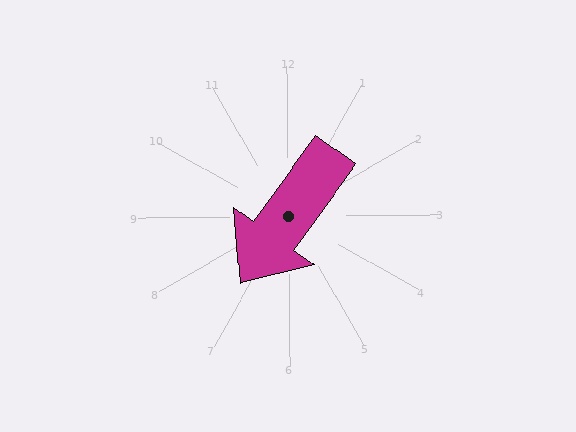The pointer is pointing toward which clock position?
Roughly 7 o'clock.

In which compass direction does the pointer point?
Southwest.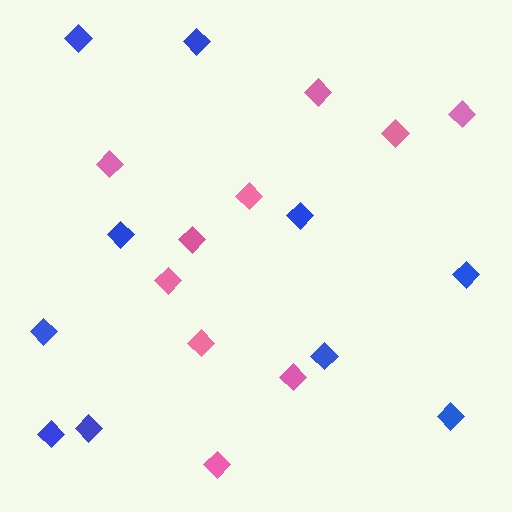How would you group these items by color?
There are 2 groups: one group of pink diamonds (10) and one group of blue diamonds (10).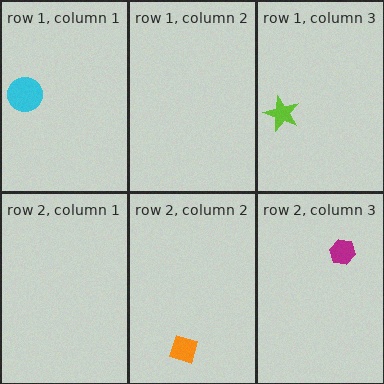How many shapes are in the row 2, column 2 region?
1.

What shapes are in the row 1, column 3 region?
The lime star.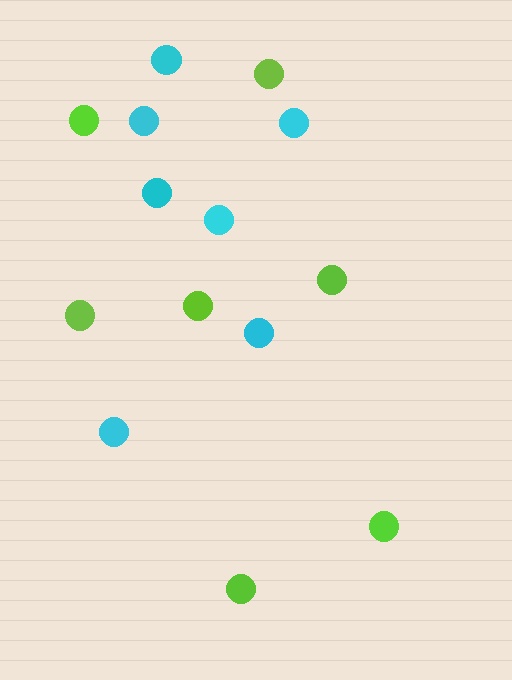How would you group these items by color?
There are 2 groups: one group of cyan circles (7) and one group of lime circles (7).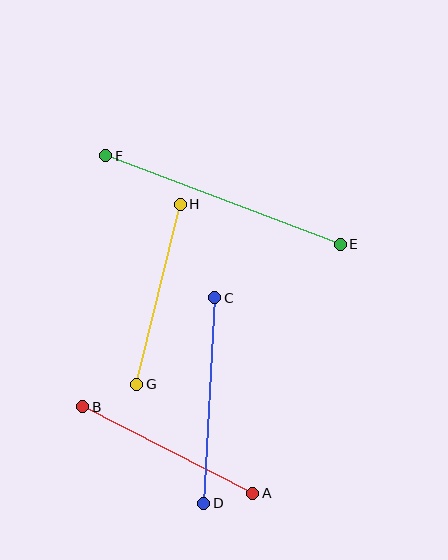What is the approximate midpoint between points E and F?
The midpoint is at approximately (223, 200) pixels.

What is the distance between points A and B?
The distance is approximately 191 pixels.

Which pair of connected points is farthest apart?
Points E and F are farthest apart.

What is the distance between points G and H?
The distance is approximately 185 pixels.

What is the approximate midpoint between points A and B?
The midpoint is at approximately (168, 450) pixels.